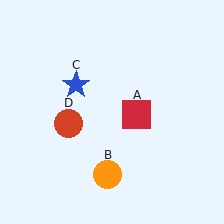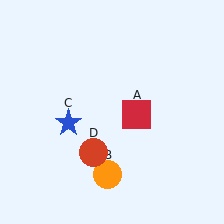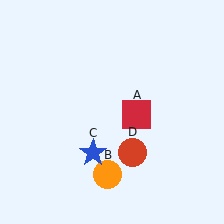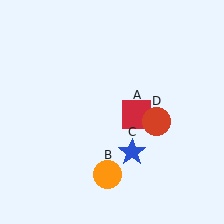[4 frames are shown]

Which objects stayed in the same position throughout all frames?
Red square (object A) and orange circle (object B) remained stationary.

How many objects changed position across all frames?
2 objects changed position: blue star (object C), red circle (object D).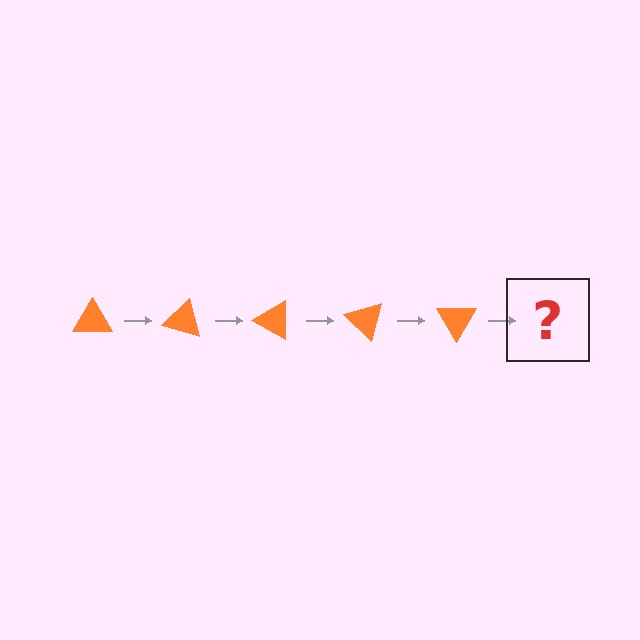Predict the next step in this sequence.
The next step is an orange triangle rotated 75 degrees.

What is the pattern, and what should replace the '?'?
The pattern is that the triangle rotates 15 degrees each step. The '?' should be an orange triangle rotated 75 degrees.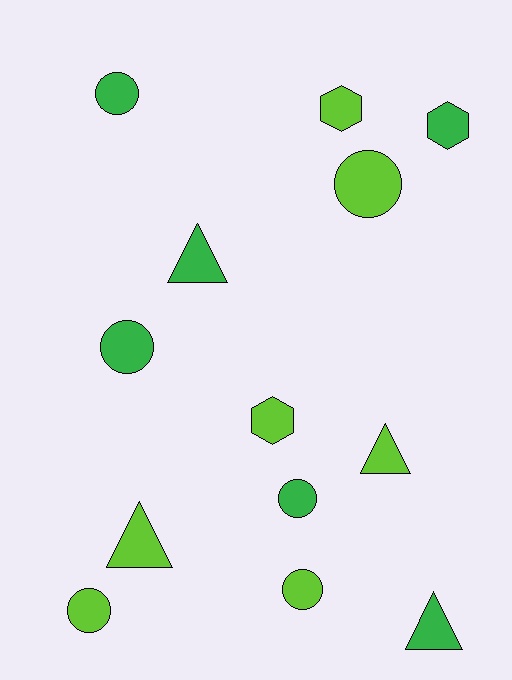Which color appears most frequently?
Lime, with 7 objects.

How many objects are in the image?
There are 13 objects.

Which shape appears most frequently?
Circle, with 6 objects.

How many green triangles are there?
There are 2 green triangles.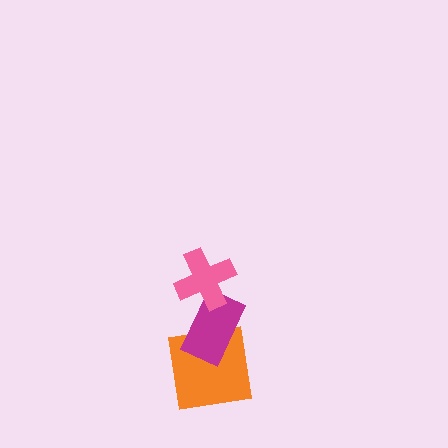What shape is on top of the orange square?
The magenta rectangle is on top of the orange square.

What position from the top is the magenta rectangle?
The magenta rectangle is 2nd from the top.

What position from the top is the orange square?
The orange square is 3rd from the top.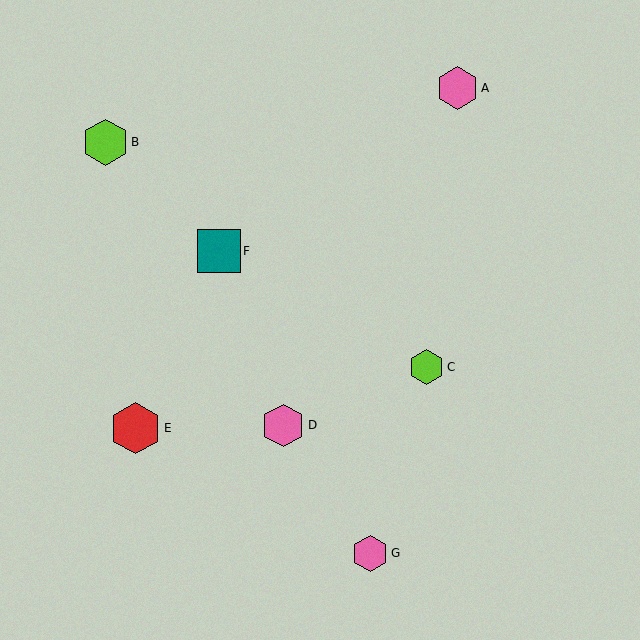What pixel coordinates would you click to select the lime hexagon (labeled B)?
Click at (105, 142) to select the lime hexagon B.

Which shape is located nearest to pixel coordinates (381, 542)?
The pink hexagon (labeled G) at (370, 553) is nearest to that location.